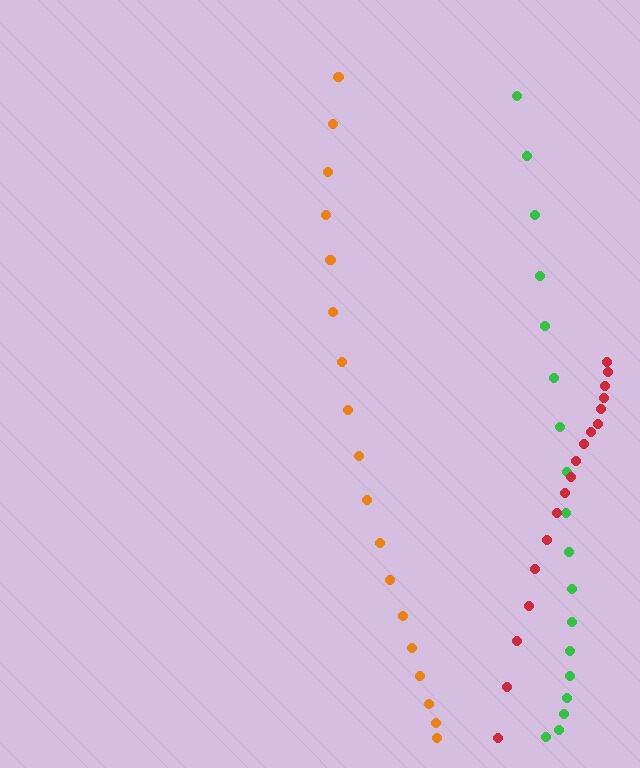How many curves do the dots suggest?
There are 3 distinct paths.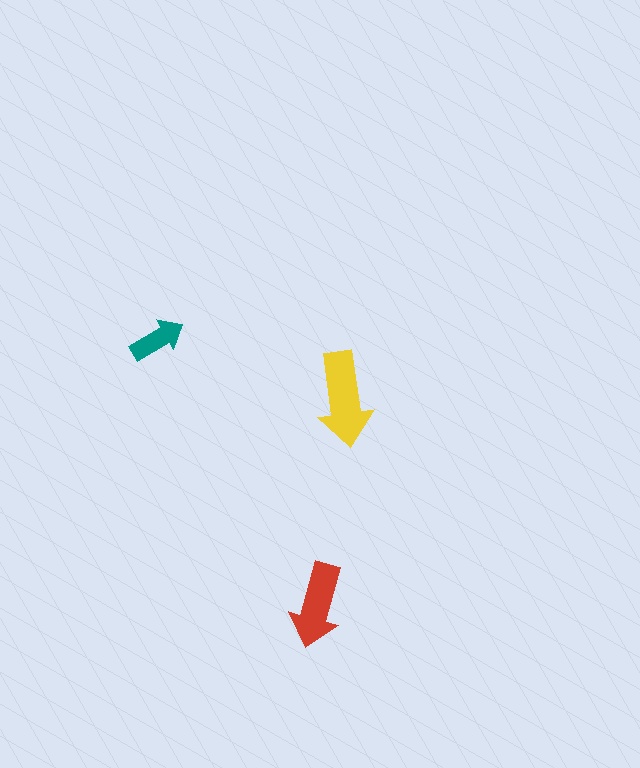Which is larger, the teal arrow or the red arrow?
The red one.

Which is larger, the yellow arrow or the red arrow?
The yellow one.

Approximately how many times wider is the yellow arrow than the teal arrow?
About 1.5 times wider.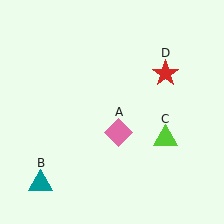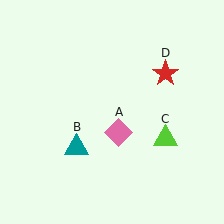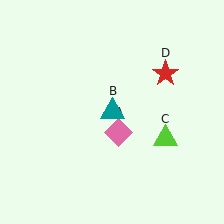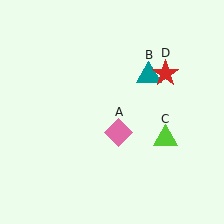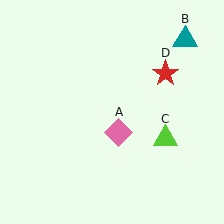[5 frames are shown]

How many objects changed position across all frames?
1 object changed position: teal triangle (object B).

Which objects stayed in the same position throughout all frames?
Pink diamond (object A) and lime triangle (object C) and red star (object D) remained stationary.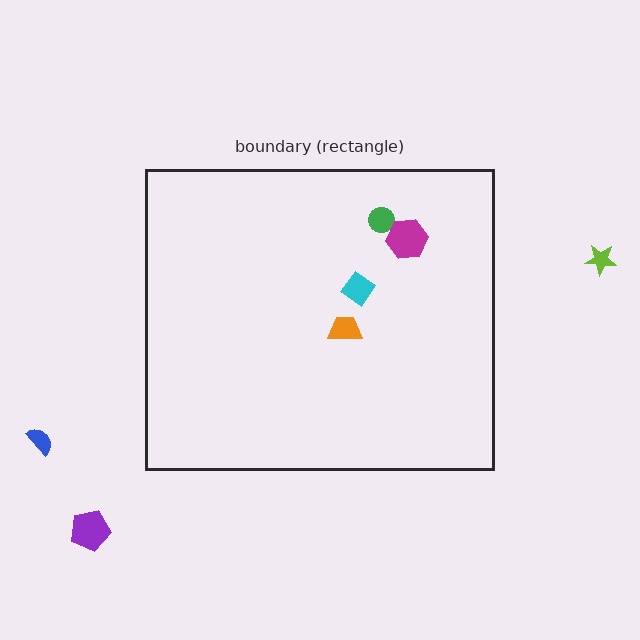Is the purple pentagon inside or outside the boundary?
Outside.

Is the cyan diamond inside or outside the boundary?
Inside.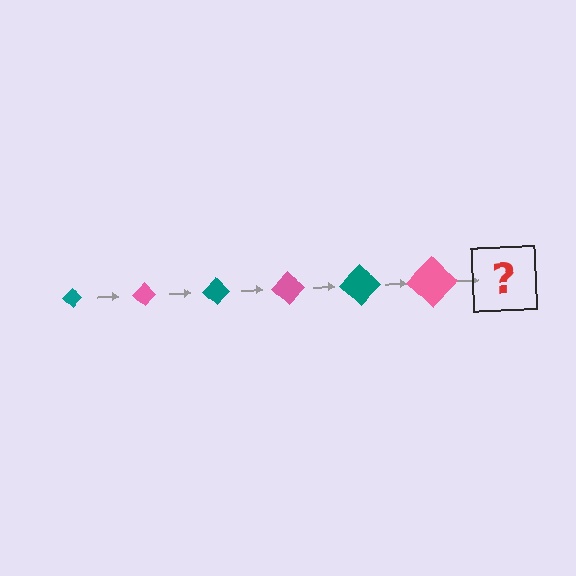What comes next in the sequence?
The next element should be a teal diamond, larger than the previous one.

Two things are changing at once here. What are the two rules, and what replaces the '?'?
The two rules are that the diamond grows larger each step and the color cycles through teal and pink. The '?' should be a teal diamond, larger than the previous one.